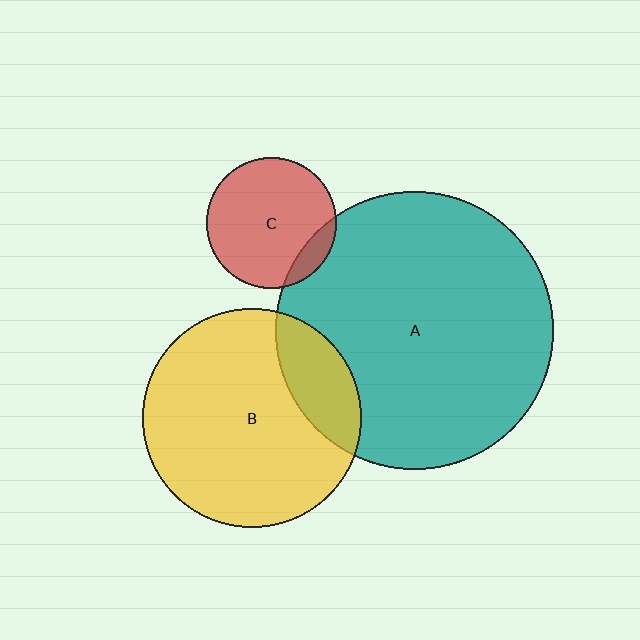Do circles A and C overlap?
Yes.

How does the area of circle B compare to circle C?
Approximately 2.8 times.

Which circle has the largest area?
Circle A (teal).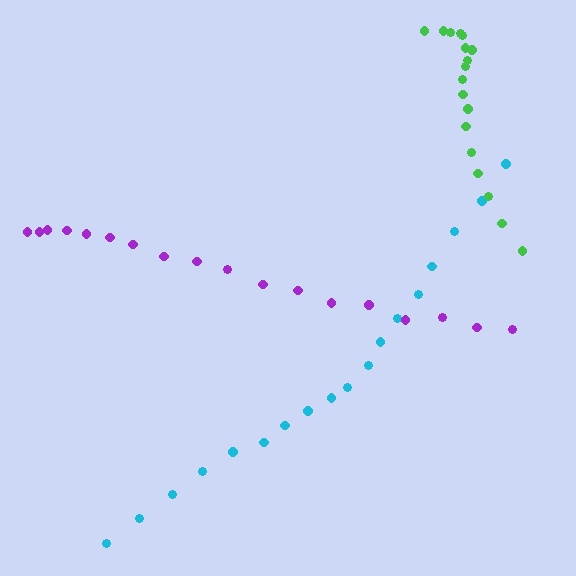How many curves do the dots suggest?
There are 3 distinct paths.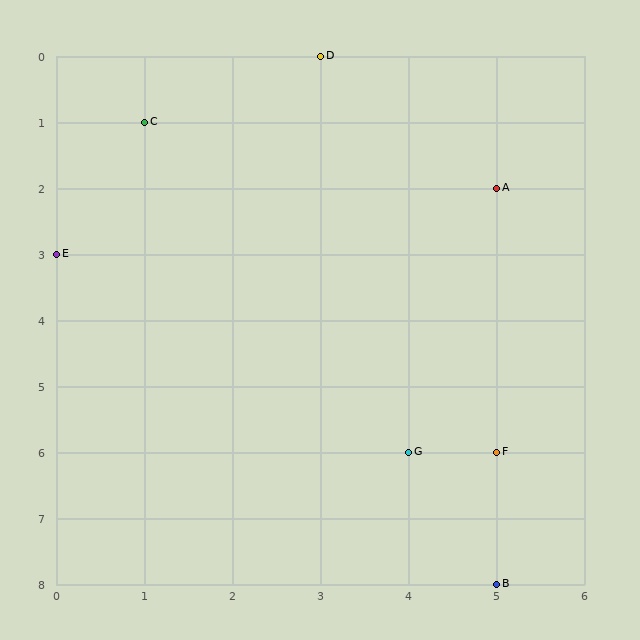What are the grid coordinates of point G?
Point G is at grid coordinates (4, 6).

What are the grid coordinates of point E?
Point E is at grid coordinates (0, 3).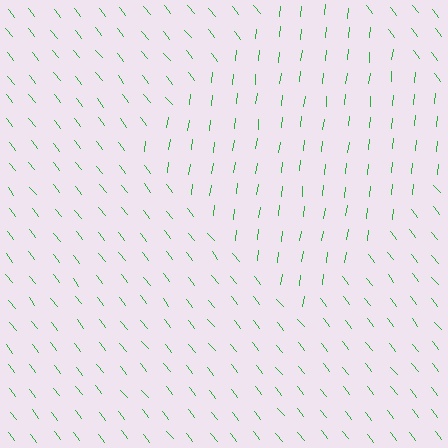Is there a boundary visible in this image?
Yes, there is a texture boundary formed by a change in line orientation.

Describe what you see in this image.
The image is filled with small green line segments. A diamond region in the image has lines oriented differently from the surrounding lines, creating a visible texture boundary.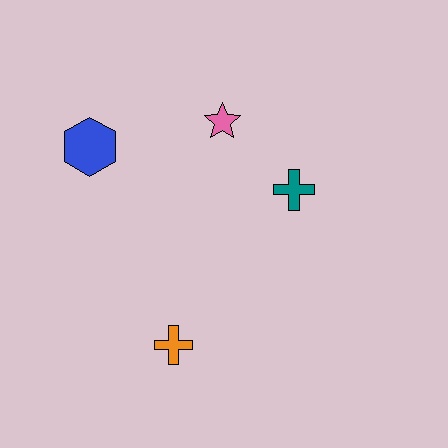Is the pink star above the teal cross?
Yes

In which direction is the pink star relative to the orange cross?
The pink star is above the orange cross.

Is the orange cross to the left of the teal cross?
Yes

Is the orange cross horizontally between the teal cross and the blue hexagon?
Yes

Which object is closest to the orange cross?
The teal cross is closest to the orange cross.